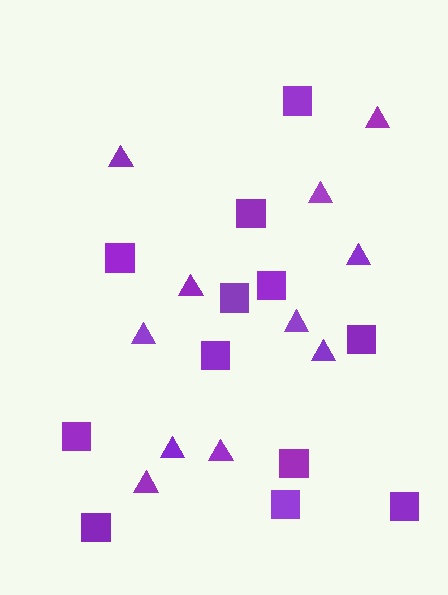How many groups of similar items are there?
There are 2 groups: one group of triangles (11) and one group of squares (12).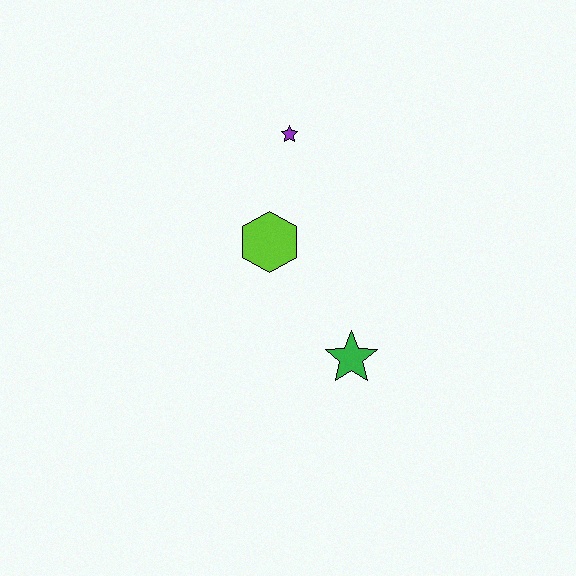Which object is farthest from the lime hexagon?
The green star is farthest from the lime hexagon.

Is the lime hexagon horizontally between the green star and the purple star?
No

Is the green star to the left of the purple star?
No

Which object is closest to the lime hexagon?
The purple star is closest to the lime hexagon.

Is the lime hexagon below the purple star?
Yes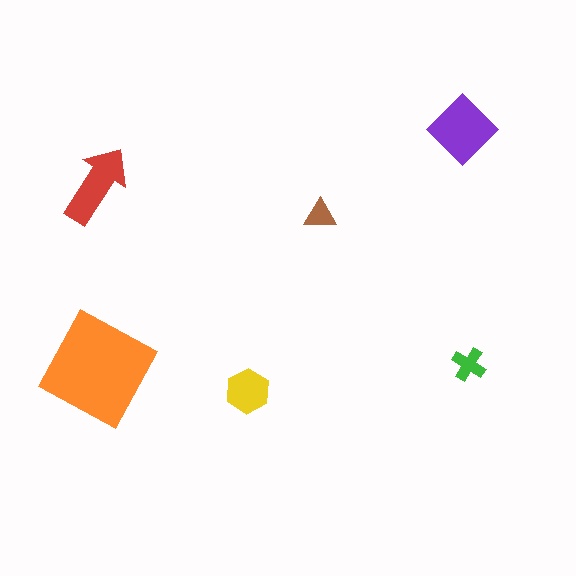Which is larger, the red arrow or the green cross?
The red arrow.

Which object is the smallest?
The brown triangle.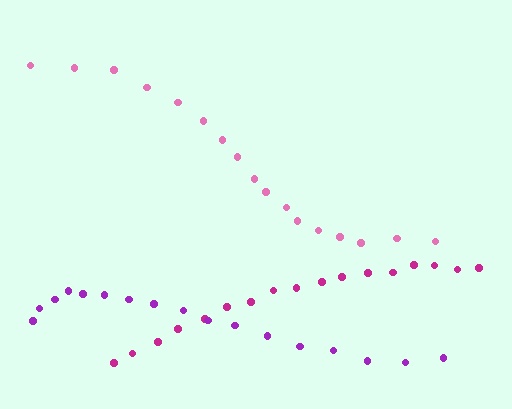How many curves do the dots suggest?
There are 3 distinct paths.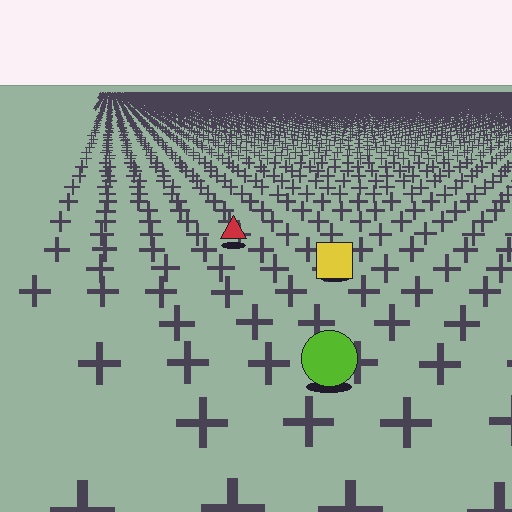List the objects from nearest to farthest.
From nearest to farthest: the lime circle, the yellow square, the red triangle.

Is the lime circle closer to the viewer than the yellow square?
Yes. The lime circle is closer — you can tell from the texture gradient: the ground texture is coarser near it.